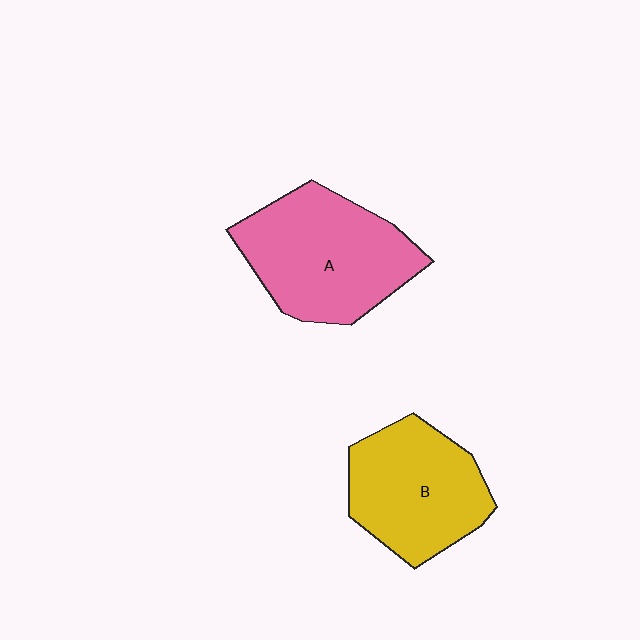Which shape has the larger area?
Shape A (pink).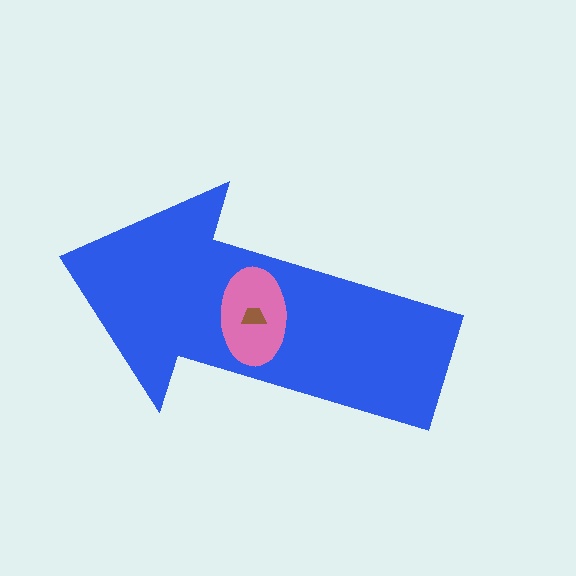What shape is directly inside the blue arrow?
The pink ellipse.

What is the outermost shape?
The blue arrow.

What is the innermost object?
The brown trapezoid.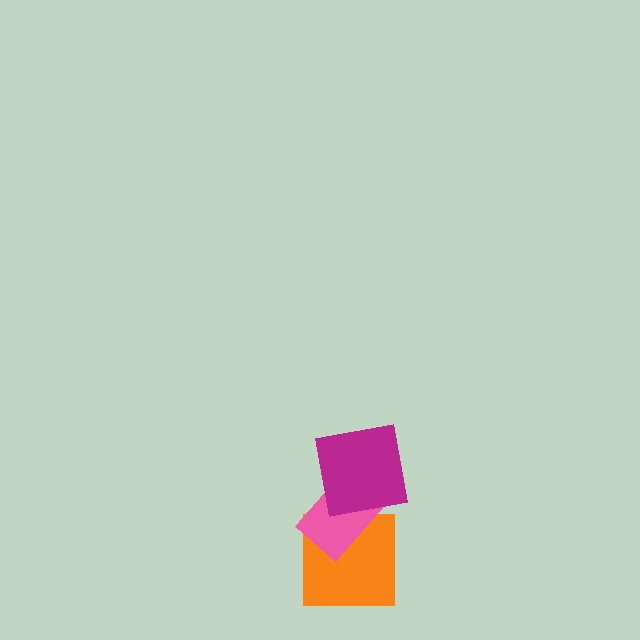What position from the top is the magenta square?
The magenta square is 1st from the top.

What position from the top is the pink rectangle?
The pink rectangle is 2nd from the top.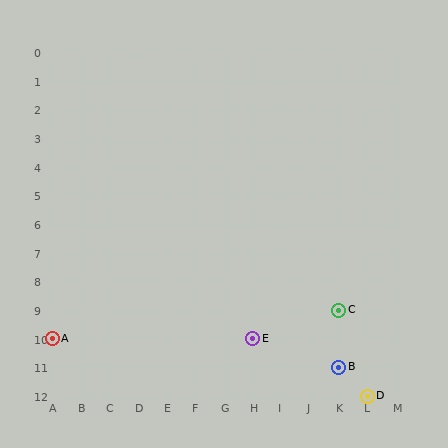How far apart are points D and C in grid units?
Points D and C are 1 column and 3 rows apart (about 3.2 grid units diagonally).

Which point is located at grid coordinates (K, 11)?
Point B is at (K, 11).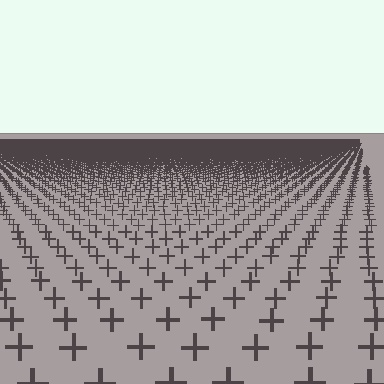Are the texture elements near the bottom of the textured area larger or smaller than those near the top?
Larger. Near the bottom, elements are closer to the viewer and appear at a bigger on-screen size.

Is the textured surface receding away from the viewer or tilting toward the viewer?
The surface is receding away from the viewer. Texture elements get smaller and denser toward the top.